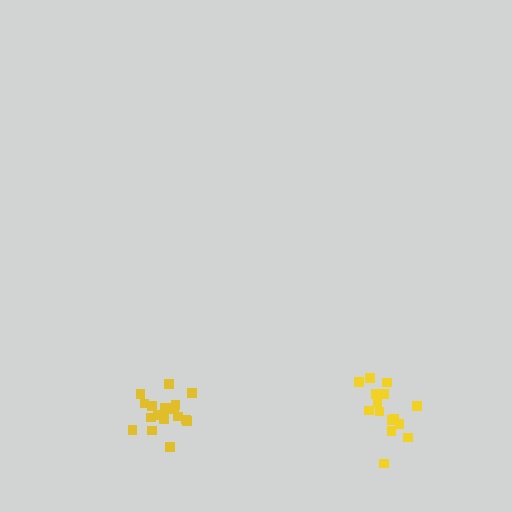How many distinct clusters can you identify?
There are 2 distinct clusters.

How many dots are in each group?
Group 1: 18 dots, Group 2: 15 dots (33 total).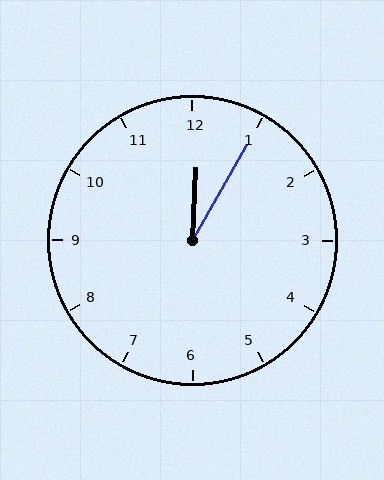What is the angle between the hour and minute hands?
Approximately 28 degrees.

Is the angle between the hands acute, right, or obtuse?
It is acute.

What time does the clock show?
12:05.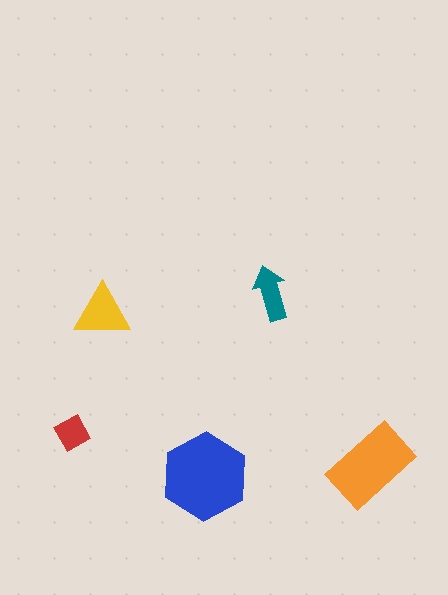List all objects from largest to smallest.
The blue hexagon, the orange rectangle, the yellow triangle, the teal arrow, the red square.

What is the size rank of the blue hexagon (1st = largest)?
1st.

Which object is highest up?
The teal arrow is topmost.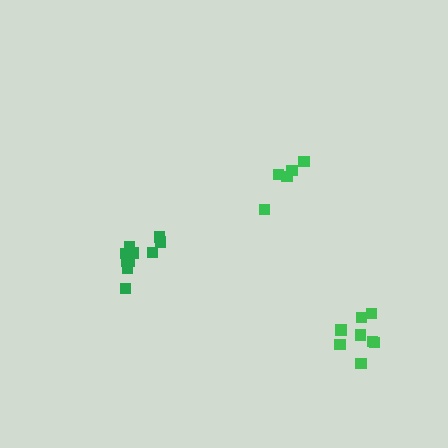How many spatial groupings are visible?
There are 3 spatial groupings.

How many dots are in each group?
Group 1: 8 dots, Group 2: 5 dots, Group 3: 11 dots (24 total).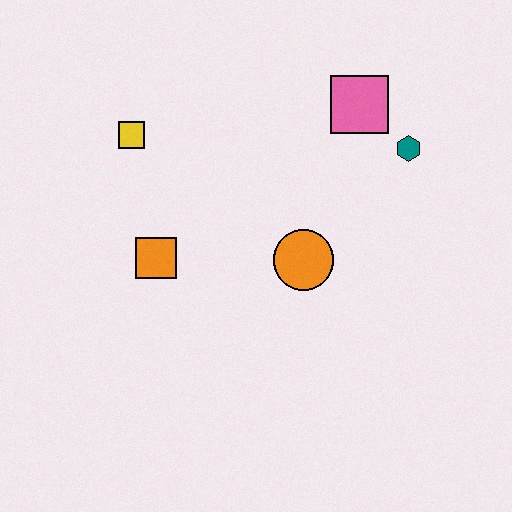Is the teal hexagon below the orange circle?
No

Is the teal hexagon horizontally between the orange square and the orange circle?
No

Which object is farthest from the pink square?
The orange square is farthest from the pink square.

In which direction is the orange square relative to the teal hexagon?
The orange square is to the left of the teal hexagon.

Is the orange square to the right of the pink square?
No